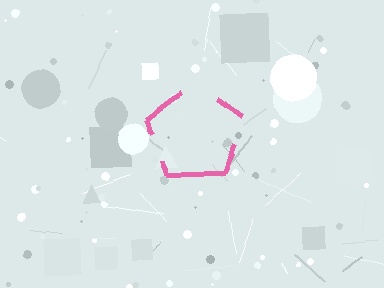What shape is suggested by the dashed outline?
The dashed outline suggests a pentagon.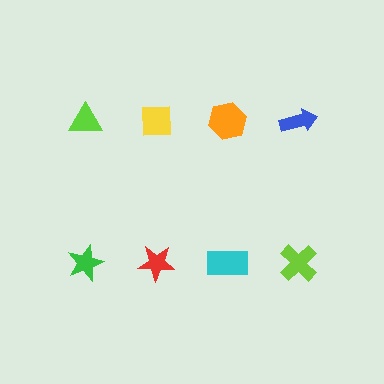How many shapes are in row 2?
4 shapes.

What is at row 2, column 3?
A cyan rectangle.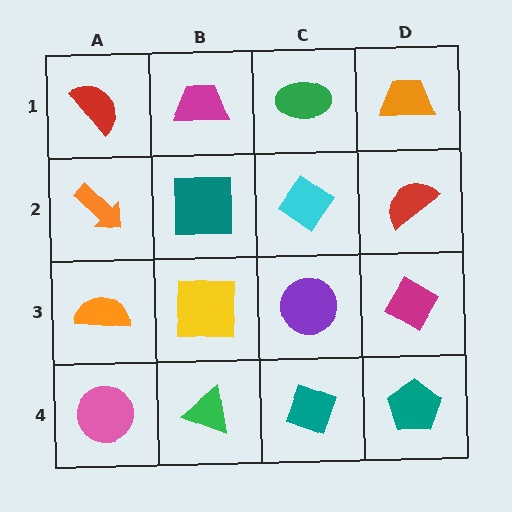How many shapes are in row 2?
4 shapes.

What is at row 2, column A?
An orange arrow.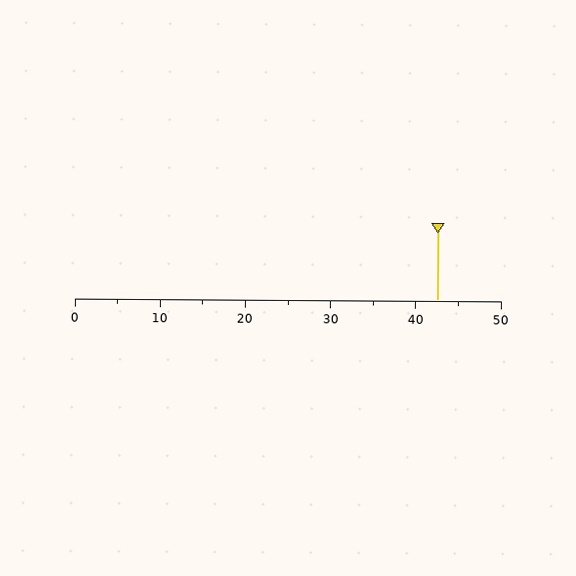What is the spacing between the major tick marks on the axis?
The major ticks are spaced 10 apart.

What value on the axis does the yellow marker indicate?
The marker indicates approximately 42.5.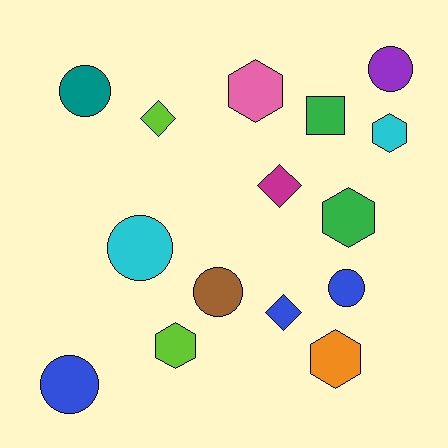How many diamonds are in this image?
There are 3 diamonds.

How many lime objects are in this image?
There are 2 lime objects.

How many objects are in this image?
There are 15 objects.